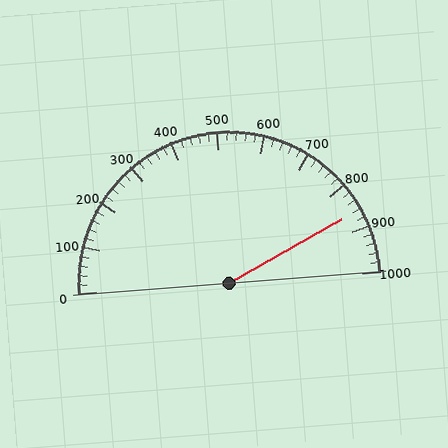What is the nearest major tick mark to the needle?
The nearest major tick mark is 900.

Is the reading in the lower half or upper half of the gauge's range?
The reading is in the upper half of the range (0 to 1000).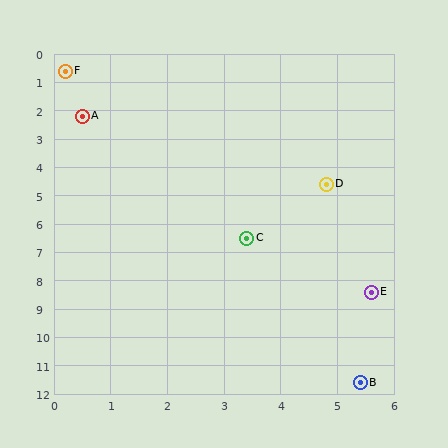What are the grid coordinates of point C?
Point C is at approximately (3.4, 6.5).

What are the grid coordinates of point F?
Point F is at approximately (0.2, 0.6).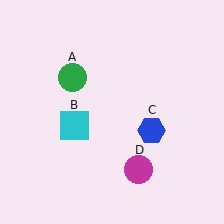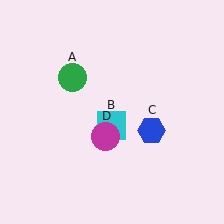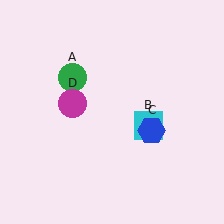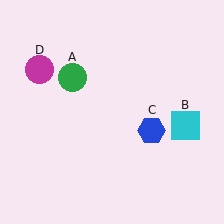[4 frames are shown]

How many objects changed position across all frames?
2 objects changed position: cyan square (object B), magenta circle (object D).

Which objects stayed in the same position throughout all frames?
Green circle (object A) and blue hexagon (object C) remained stationary.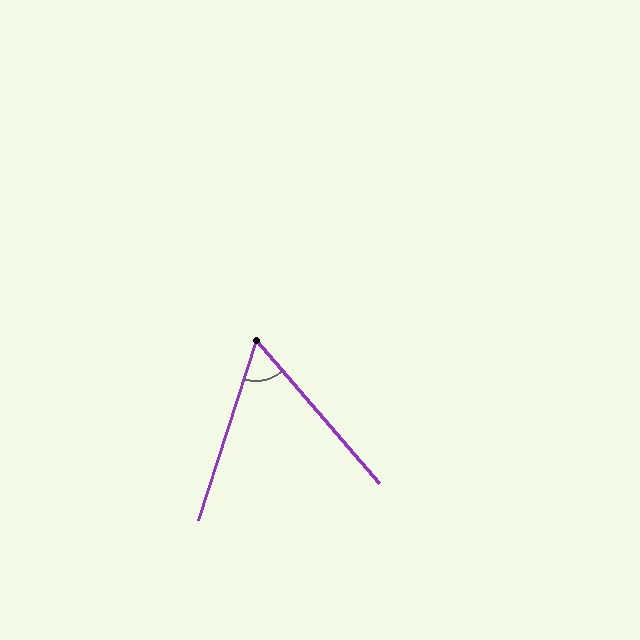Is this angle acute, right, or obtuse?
It is acute.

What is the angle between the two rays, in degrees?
Approximately 58 degrees.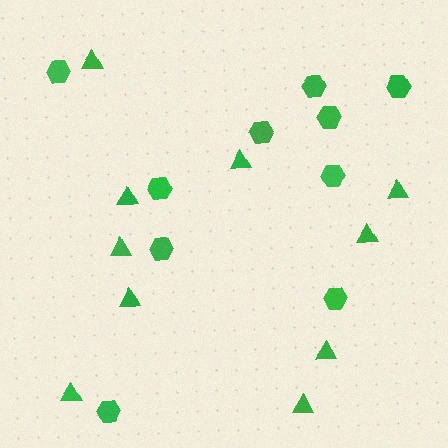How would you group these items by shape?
There are 2 groups: one group of triangles (10) and one group of hexagons (10).